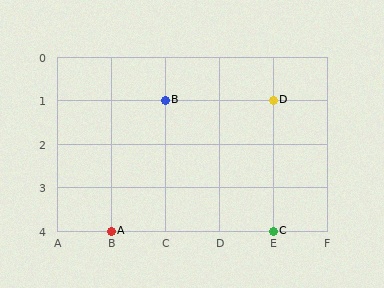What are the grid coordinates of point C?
Point C is at grid coordinates (E, 4).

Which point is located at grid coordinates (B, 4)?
Point A is at (B, 4).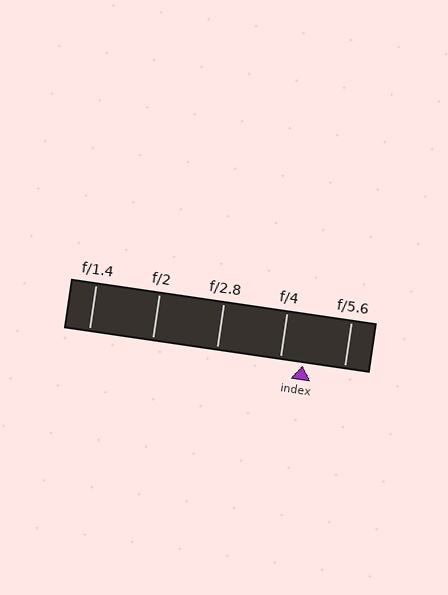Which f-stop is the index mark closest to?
The index mark is closest to f/4.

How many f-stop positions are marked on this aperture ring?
There are 5 f-stop positions marked.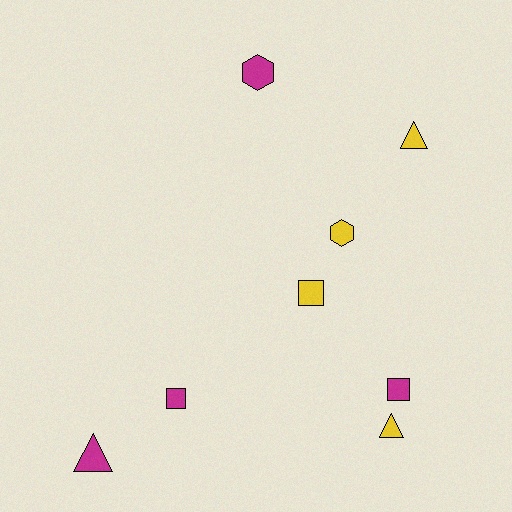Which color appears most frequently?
Magenta, with 4 objects.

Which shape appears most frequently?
Triangle, with 3 objects.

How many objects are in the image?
There are 8 objects.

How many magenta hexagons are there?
There is 1 magenta hexagon.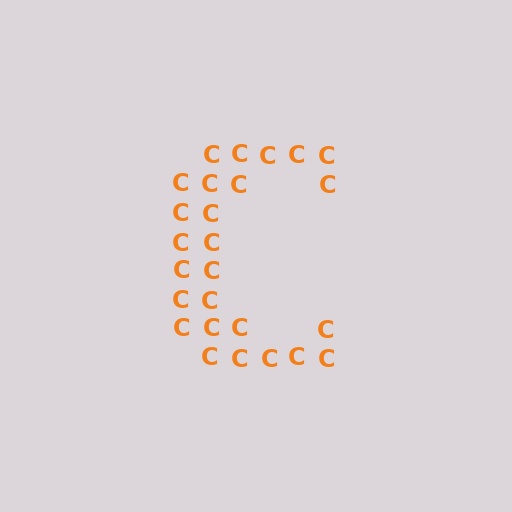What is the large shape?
The large shape is the letter C.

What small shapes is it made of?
It is made of small letter C's.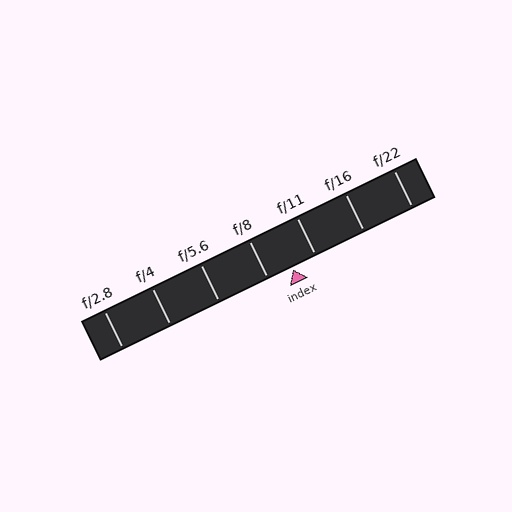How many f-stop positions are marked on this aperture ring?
There are 7 f-stop positions marked.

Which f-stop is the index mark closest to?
The index mark is closest to f/11.